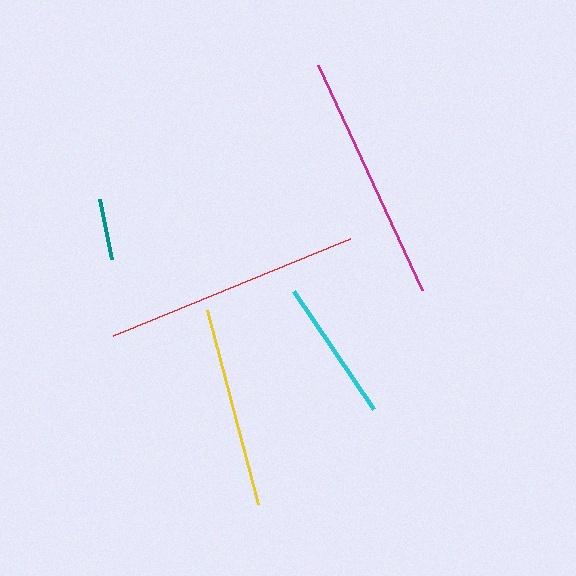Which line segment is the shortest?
The teal line is the shortest at approximately 61 pixels.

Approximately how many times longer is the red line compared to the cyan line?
The red line is approximately 1.8 times the length of the cyan line.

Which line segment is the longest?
The red line is the longest at approximately 256 pixels.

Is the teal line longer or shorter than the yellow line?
The yellow line is longer than the teal line.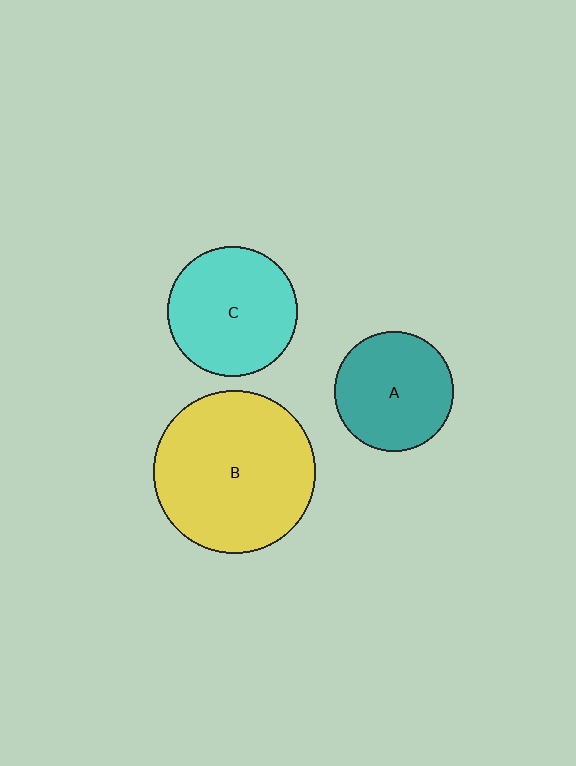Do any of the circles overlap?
No, none of the circles overlap.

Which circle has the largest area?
Circle B (yellow).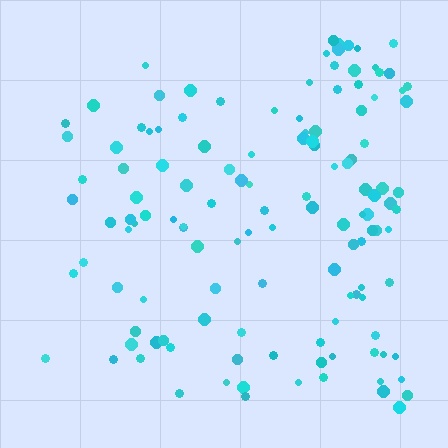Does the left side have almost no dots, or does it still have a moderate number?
Still a moderate number, just noticeably fewer than the right.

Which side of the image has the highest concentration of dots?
The right.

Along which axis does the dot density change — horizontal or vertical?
Horizontal.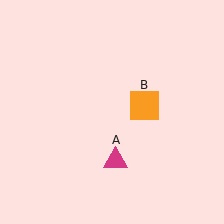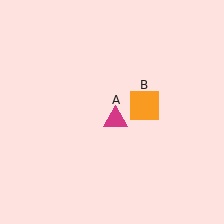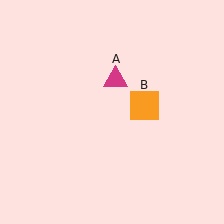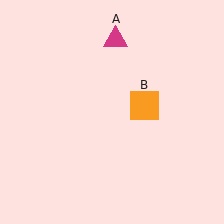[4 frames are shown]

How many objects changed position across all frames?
1 object changed position: magenta triangle (object A).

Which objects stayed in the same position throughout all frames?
Orange square (object B) remained stationary.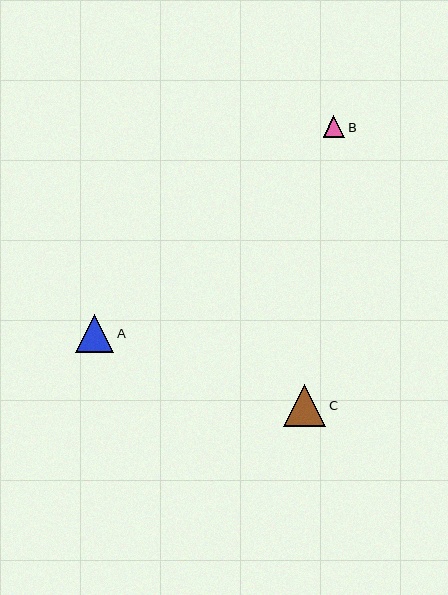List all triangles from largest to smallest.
From largest to smallest: C, A, B.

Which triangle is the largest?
Triangle C is the largest with a size of approximately 42 pixels.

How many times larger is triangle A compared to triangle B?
Triangle A is approximately 1.7 times the size of triangle B.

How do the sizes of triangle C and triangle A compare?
Triangle C and triangle A are approximately the same size.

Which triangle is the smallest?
Triangle B is the smallest with a size of approximately 22 pixels.